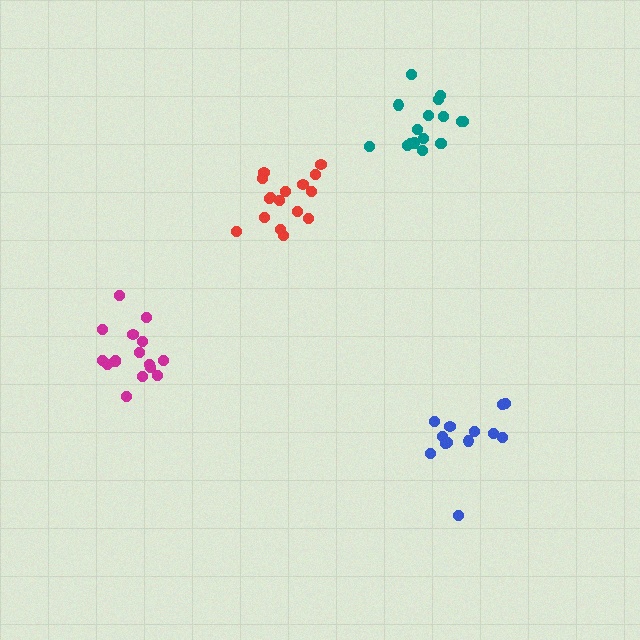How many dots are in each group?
Group 1: 17 dots, Group 2: 14 dots, Group 3: 16 dots, Group 4: 16 dots (63 total).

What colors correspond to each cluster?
The clusters are colored: teal, blue, red, magenta.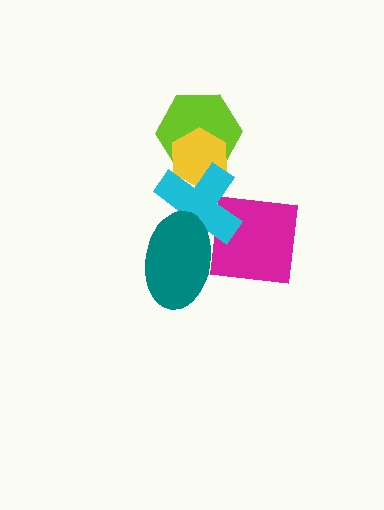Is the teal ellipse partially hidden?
No, no other shape covers it.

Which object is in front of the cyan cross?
The teal ellipse is in front of the cyan cross.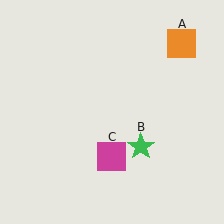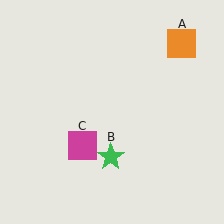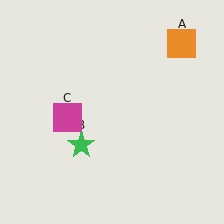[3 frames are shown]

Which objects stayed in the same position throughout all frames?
Orange square (object A) remained stationary.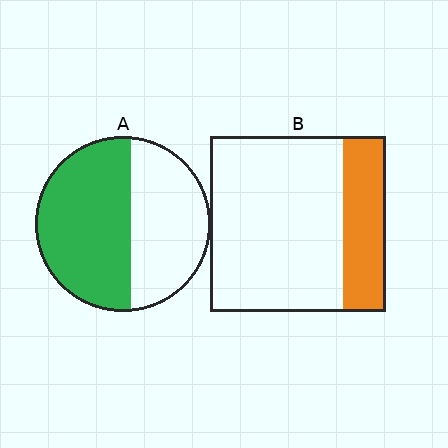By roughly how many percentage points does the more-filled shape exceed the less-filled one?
By roughly 30 percentage points (A over B).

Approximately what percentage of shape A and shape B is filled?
A is approximately 55% and B is approximately 25%.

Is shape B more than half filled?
No.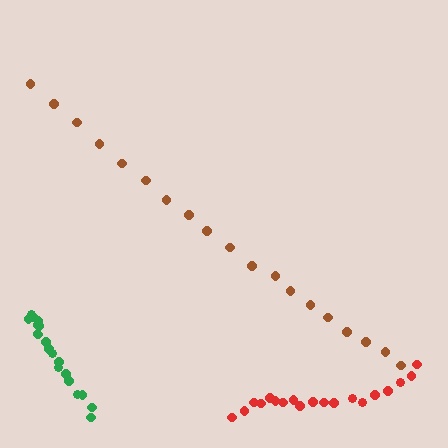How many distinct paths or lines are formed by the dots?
There are 3 distinct paths.